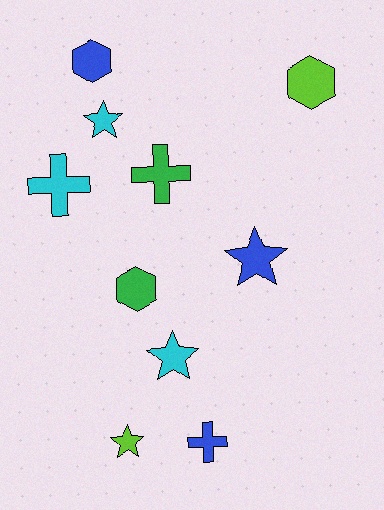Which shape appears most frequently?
Star, with 4 objects.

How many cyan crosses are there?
There is 1 cyan cross.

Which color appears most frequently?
Blue, with 3 objects.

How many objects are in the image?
There are 10 objects.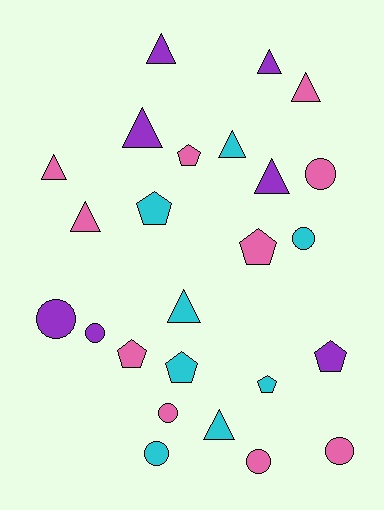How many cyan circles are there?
There are 2 cyan circles.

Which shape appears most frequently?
Triangle, with 10 objects.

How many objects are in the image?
There are 25 objects.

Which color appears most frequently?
Pink, with 10 objects.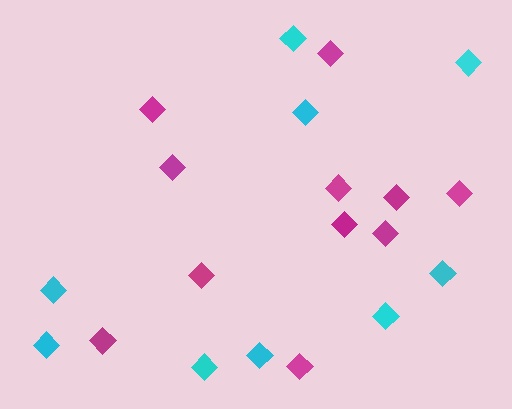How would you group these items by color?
There are 2 groups: one group of cyan diamonds (9) and one group of magenta diamonds (11).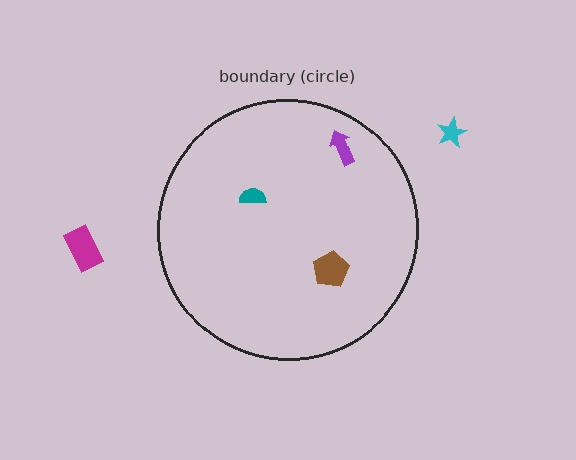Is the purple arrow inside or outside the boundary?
Inside.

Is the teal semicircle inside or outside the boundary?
Inside.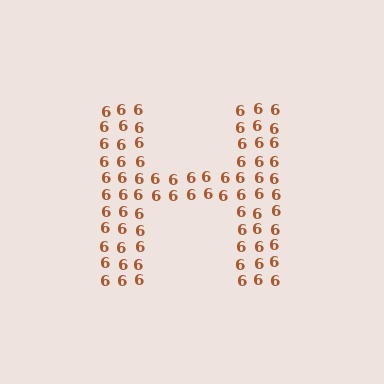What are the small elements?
The small elements are digit 6's.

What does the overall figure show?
The overall figure shows the letter H.